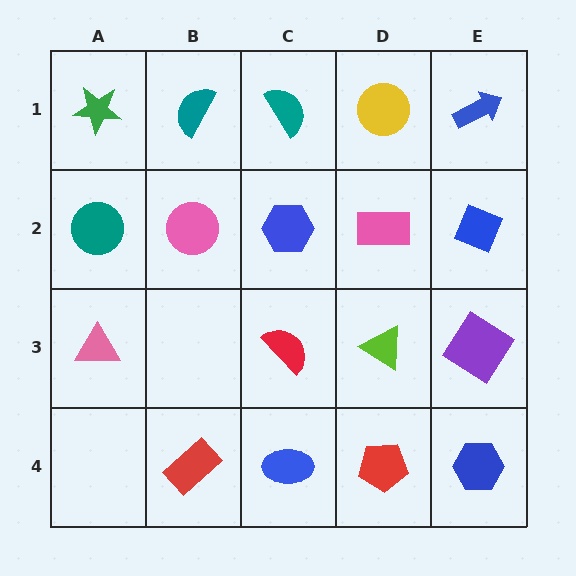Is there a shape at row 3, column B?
No, that cell is empty.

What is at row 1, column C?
A teal semicircle.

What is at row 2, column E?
A blue diamond.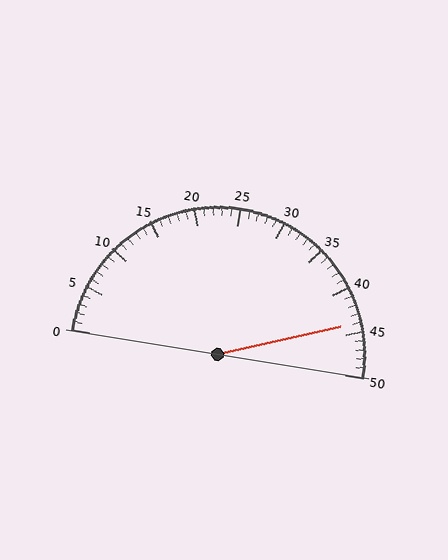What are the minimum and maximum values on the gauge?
The gauge ranges from 0 to 50.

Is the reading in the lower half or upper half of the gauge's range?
The reading is in the upper half of the range (0 to 50).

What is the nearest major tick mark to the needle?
The nearest major tick mark is 45.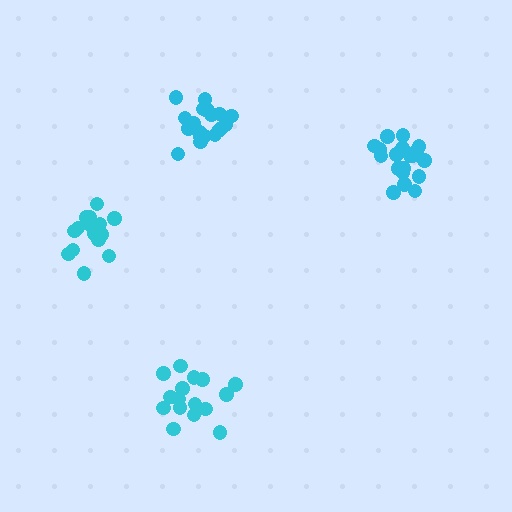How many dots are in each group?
Group 1: 16 dots, Group 2: 21 dots, Group 3: 16 dots, Group 4: 19 dots (72 total).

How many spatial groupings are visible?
There are 4 spatial groupings.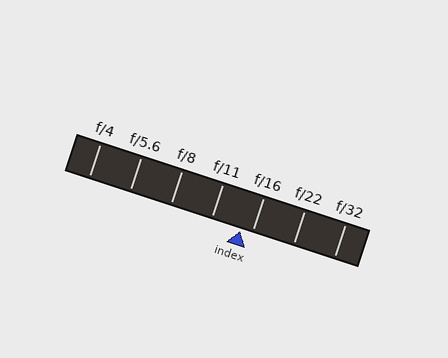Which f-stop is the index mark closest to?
The index mark is closest to f/16.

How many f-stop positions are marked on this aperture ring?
There are 7 f-stop positions marked.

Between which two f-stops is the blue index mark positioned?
The index mark is between f/11 and f/16.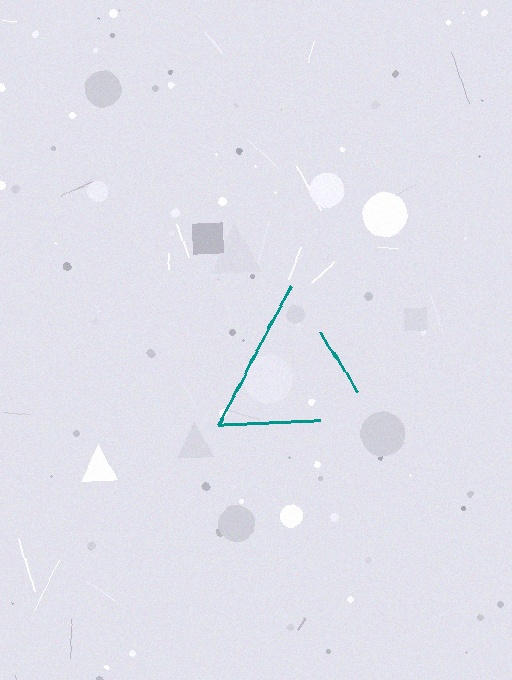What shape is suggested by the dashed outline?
The dashed outline suggests a triangle.